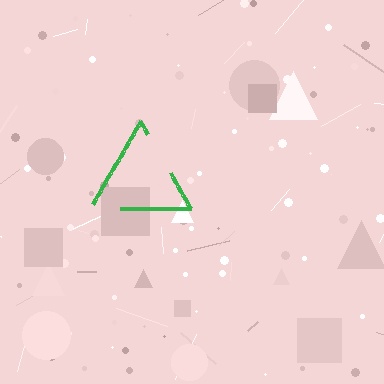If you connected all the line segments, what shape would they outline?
They would outline a triangle.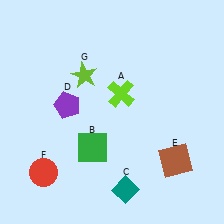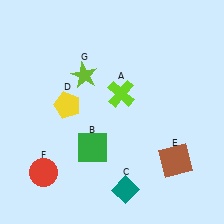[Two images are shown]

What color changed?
The pentagon (D) changed from purple in Image 1 to yellow in Image 2.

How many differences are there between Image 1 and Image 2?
There is 1 difference between the two images.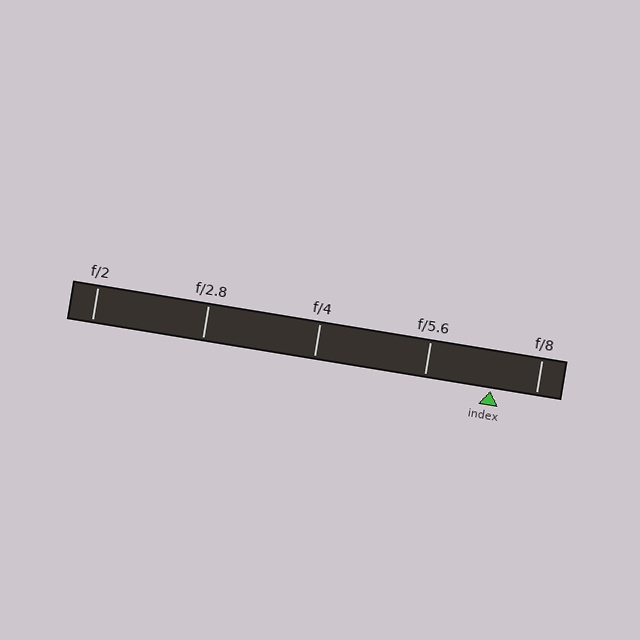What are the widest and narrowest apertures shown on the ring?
The widest aperture shown is f/2 and the narrowest is f/8.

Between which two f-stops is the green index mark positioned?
The index mark is between f/5.6 and f/8.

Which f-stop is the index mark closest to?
The index mark is closest to f/8.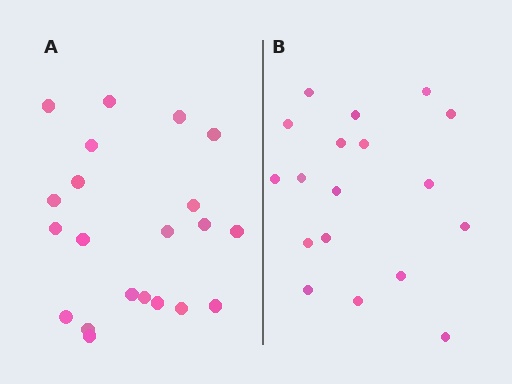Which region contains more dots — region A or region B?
Region A (the left region) has more dots.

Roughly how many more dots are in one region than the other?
Region A has just a few more — roughly 2 or 3 more dots than region B.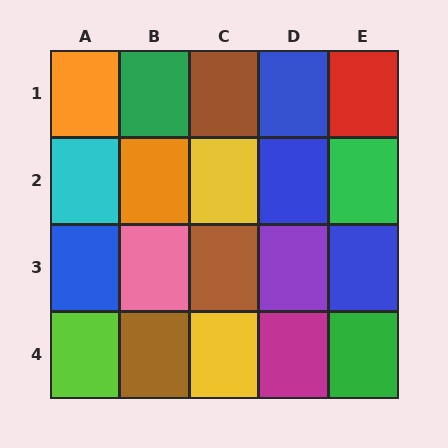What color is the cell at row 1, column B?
Green.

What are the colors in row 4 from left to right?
Lime, brown, yellow, magenta, green.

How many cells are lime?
1 cell is lime.